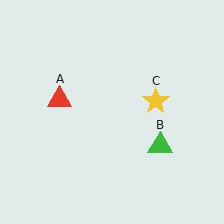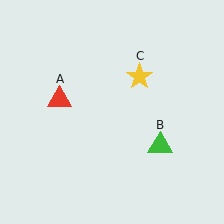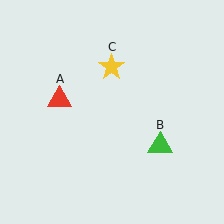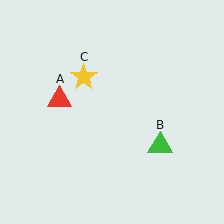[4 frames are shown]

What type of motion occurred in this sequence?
The yellow star (object C) rotated counterclockwise around the center of the scene.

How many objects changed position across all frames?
1 object changed position: yellow star (object C).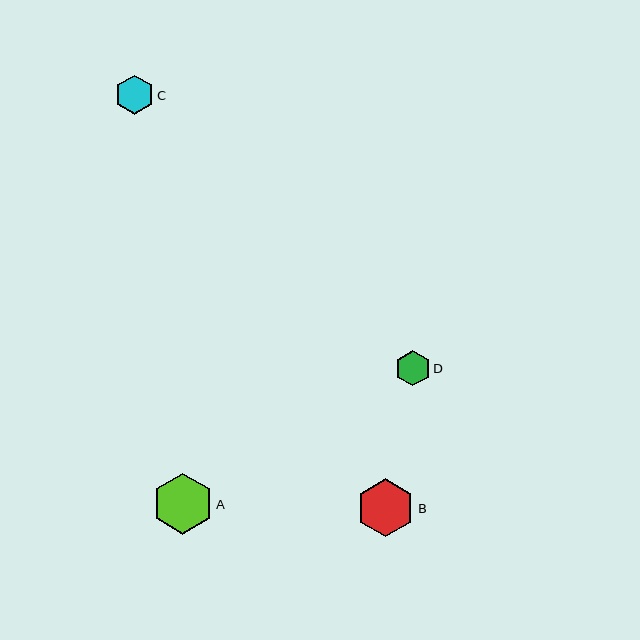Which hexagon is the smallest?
Hexagon D is the smallest with a size of approximately 35 pixels.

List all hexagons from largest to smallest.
From largest to smallest: A, B, C, D.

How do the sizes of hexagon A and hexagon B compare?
Hexagon A and hexagon B are approximately the same size.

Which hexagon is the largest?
Hexagon A is the largest with a size of approximately 60 pixels.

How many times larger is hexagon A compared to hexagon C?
Hexagon A is approximately 1.5 times the size of hexagon C.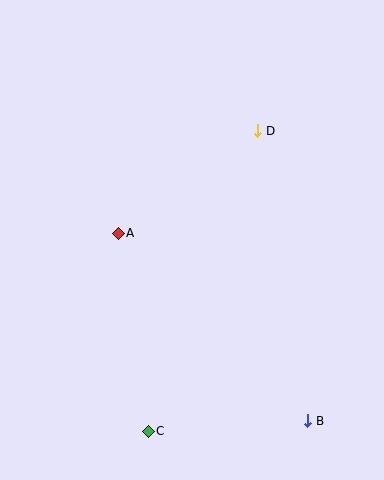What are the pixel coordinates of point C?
Point C is at (148, 431).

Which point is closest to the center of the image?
Point A at (118, 233) is closest to the center.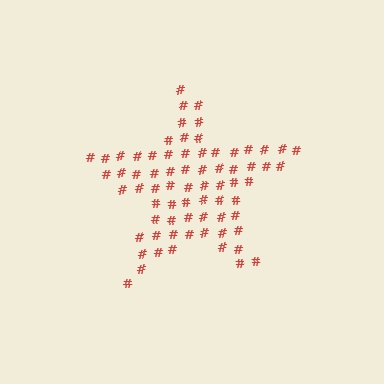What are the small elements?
The small elements are hash symbols.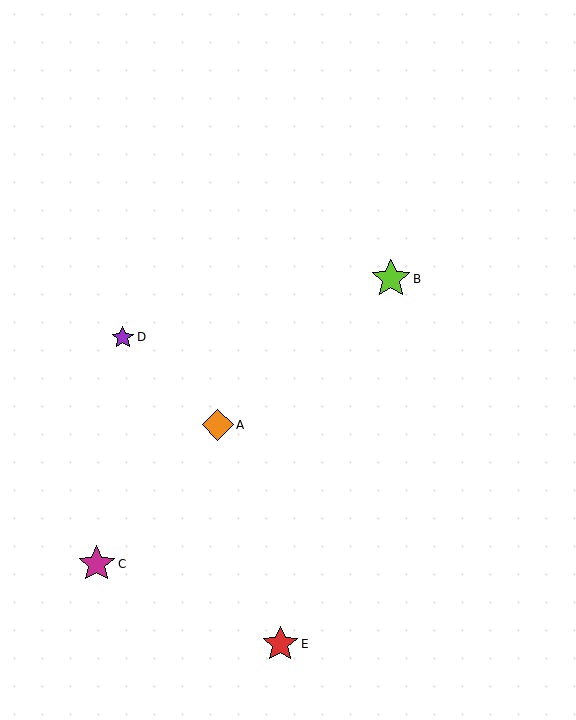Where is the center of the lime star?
The center of the lime star is at (391, 279).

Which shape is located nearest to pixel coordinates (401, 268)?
The lime star (labeled B) at (391, 279) is nearest to that location.